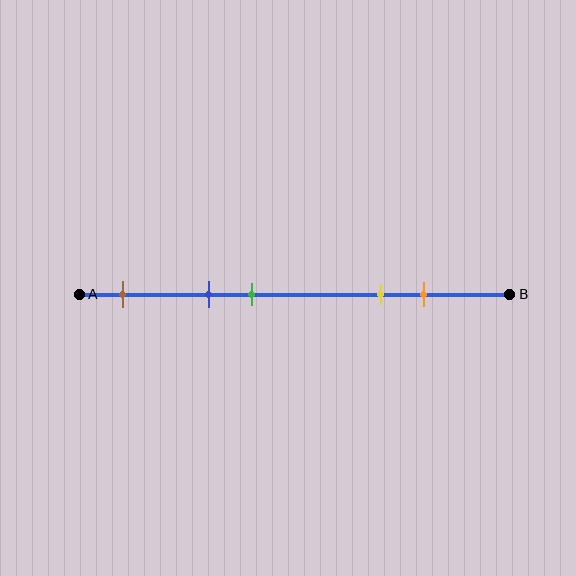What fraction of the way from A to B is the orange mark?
The orange mark is approximately 80% (0.8) of the way from A to B.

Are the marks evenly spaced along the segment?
No, the marks are not evenly spaced.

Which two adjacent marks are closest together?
The blue and green marks are the closest adjacent pair.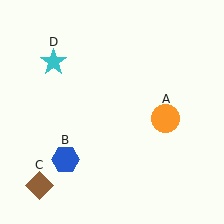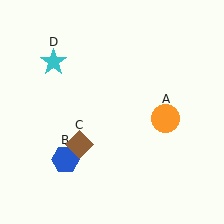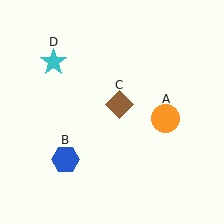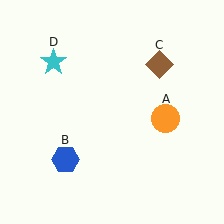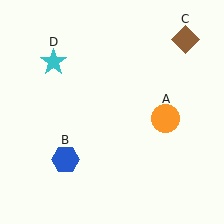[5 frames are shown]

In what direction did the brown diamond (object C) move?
The brown diamond (object C) moved up and to the right.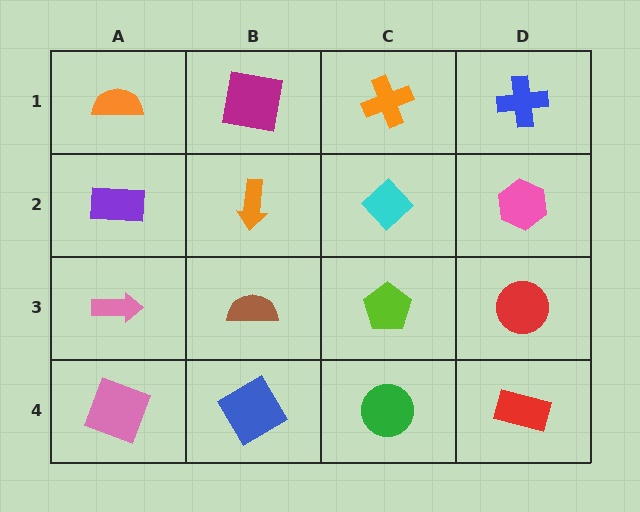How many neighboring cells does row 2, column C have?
4.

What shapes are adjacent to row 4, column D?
A red circle (row 3, column D), a green circle (row 4, column C).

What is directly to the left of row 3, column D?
A lime pentagon.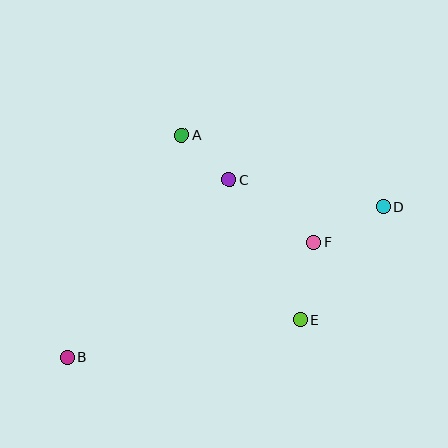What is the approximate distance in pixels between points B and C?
The distance between B and C is approximately 240 pixels.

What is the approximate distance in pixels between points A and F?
The distance between A and F is approximately 170 pixels.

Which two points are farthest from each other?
Points B and D are farthest from each other.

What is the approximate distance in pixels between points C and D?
The distance between C and D is approximately 156 pixels.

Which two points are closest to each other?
Points A and C are closest to each other.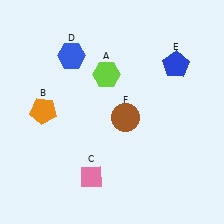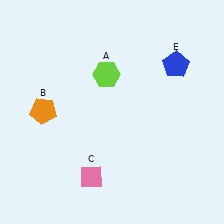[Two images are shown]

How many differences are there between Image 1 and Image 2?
There are 2 differences between the two images.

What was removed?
The blue hexagon (D), the brown circle (F) were removed in Image 2.